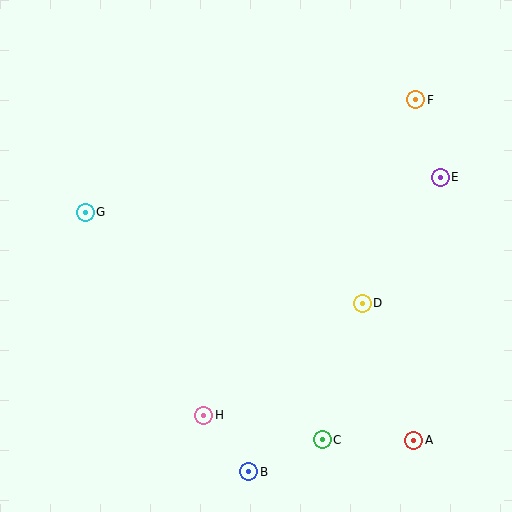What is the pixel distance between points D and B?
The distance between D and B is 203 pixels.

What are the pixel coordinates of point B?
Point B is at (249, 472).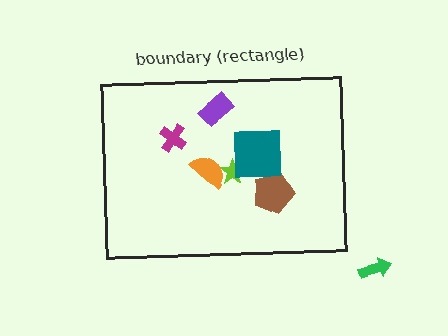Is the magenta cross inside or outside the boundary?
Inside.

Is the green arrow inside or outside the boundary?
Outside.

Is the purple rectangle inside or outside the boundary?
Inside.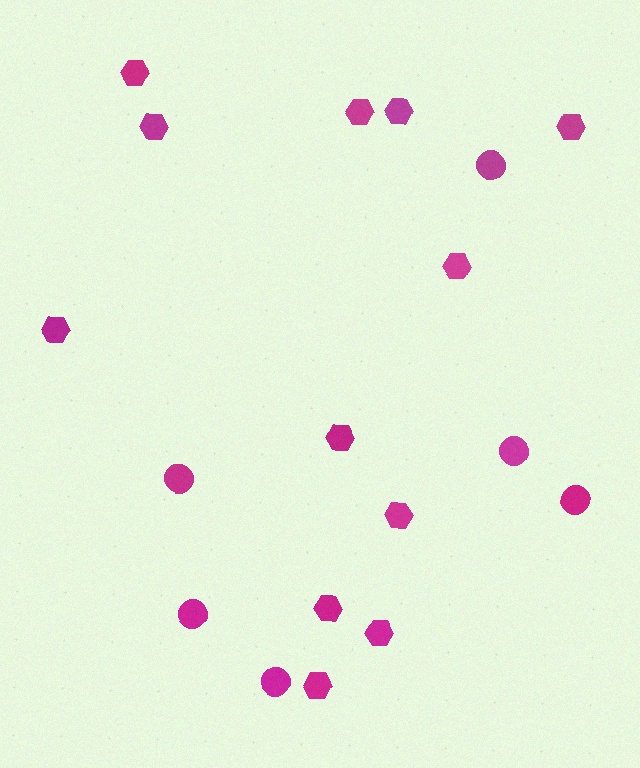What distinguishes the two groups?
There are 2 groups: one group of circles (6) and one group of hexagons (12).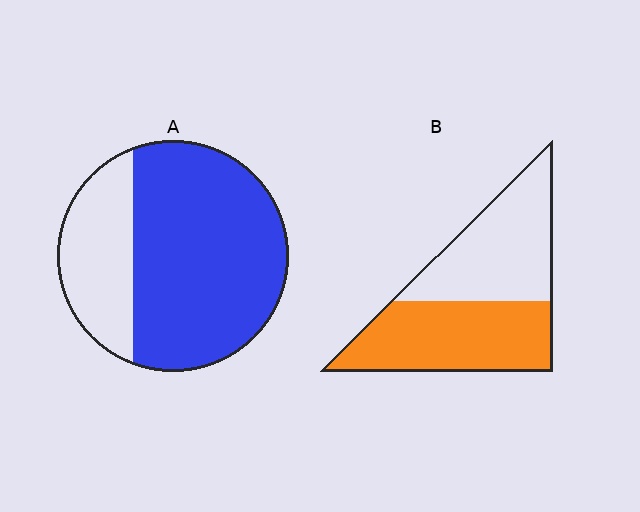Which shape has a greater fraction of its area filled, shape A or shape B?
Shape A.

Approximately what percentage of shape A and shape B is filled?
A is approximately 70% and B is approximately 50%.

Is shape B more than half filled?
Roughly half.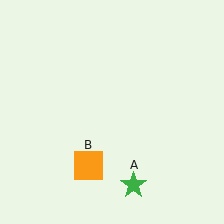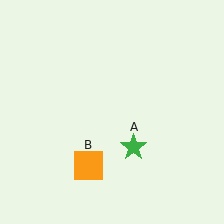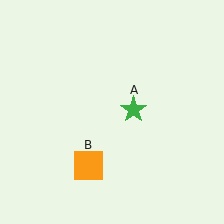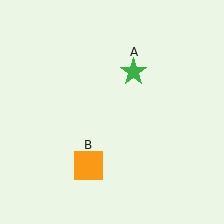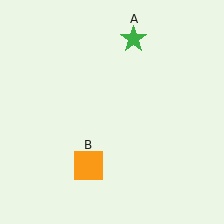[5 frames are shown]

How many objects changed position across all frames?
1 object changed position: green star (object A).